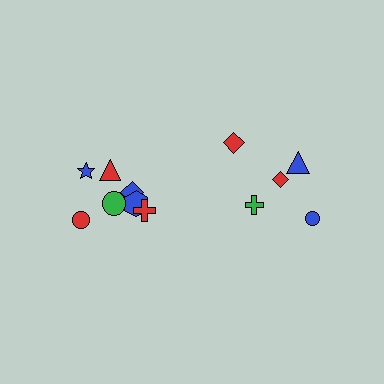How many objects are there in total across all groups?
There are 12 objects.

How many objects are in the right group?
There are 5 objects.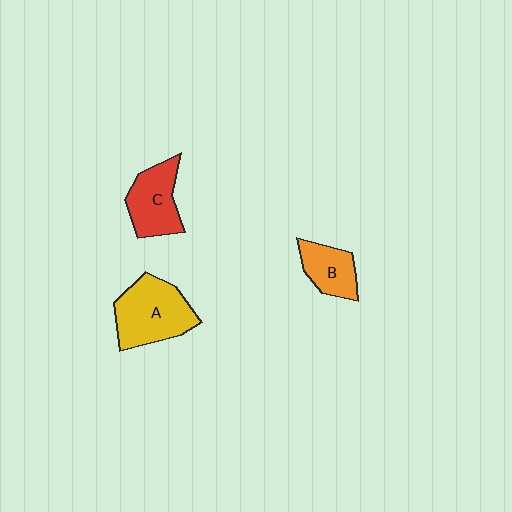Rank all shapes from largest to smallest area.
From largest to smallest: A (yellow), C (red), B (orange).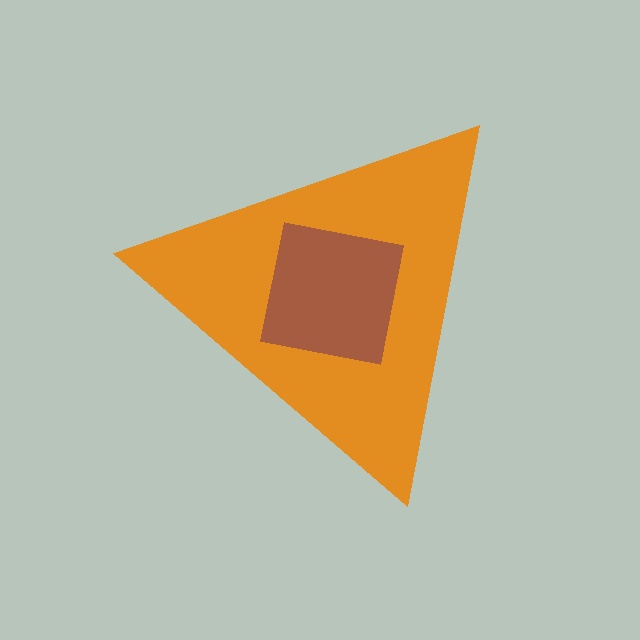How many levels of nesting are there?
2.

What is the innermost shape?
The brown square.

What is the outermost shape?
The orange triangle.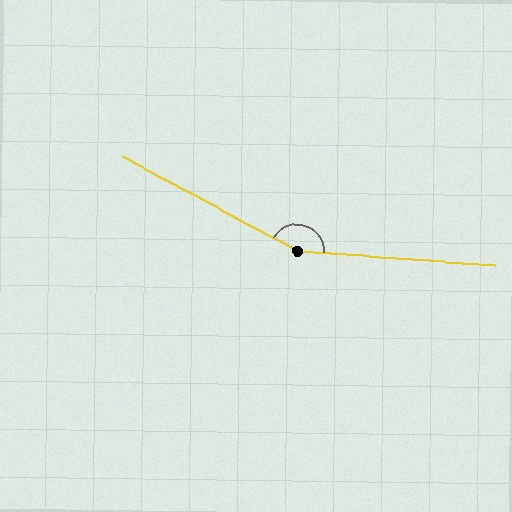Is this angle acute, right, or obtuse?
It is obtuse.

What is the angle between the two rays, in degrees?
Approximately 156 degrees.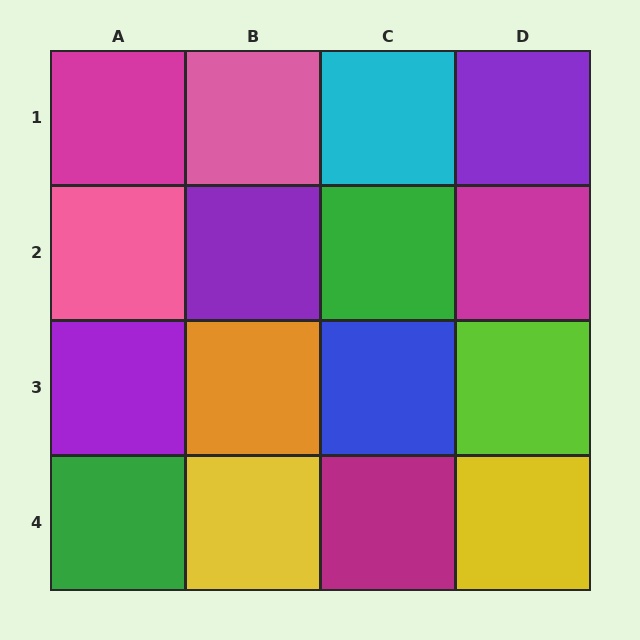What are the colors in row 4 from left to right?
Green, yellow, magenta, yellow.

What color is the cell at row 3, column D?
Lime.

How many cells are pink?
2 cells are pink.